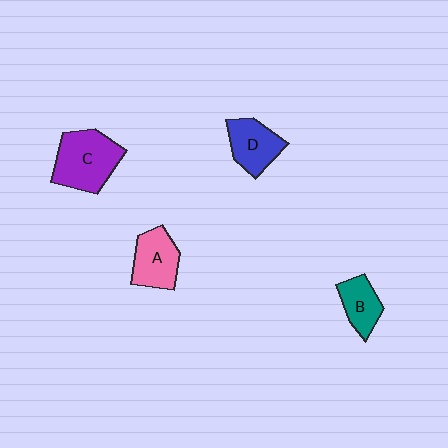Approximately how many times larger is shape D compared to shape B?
Approximately 1.3 times.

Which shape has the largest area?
Shape C (purple).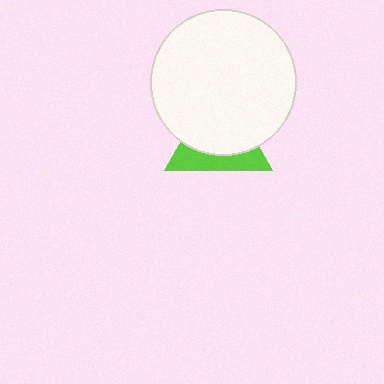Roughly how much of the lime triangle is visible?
A small part of it is visible (roughly 37%).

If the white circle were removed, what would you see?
You would see the complete lime triangle.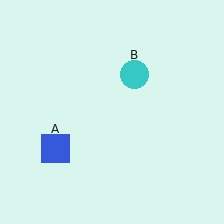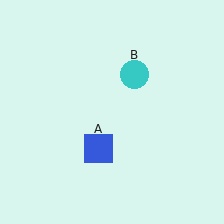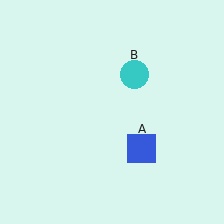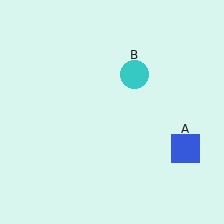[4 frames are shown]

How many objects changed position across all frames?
1 object changed position: blue square (object A).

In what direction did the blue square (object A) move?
The blue square (object A) moved right.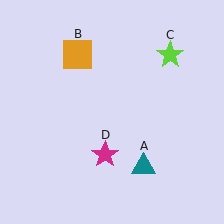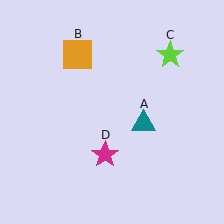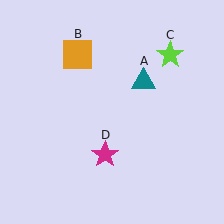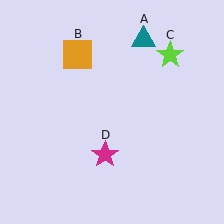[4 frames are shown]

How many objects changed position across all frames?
1 object changed position: teal triangle (object A).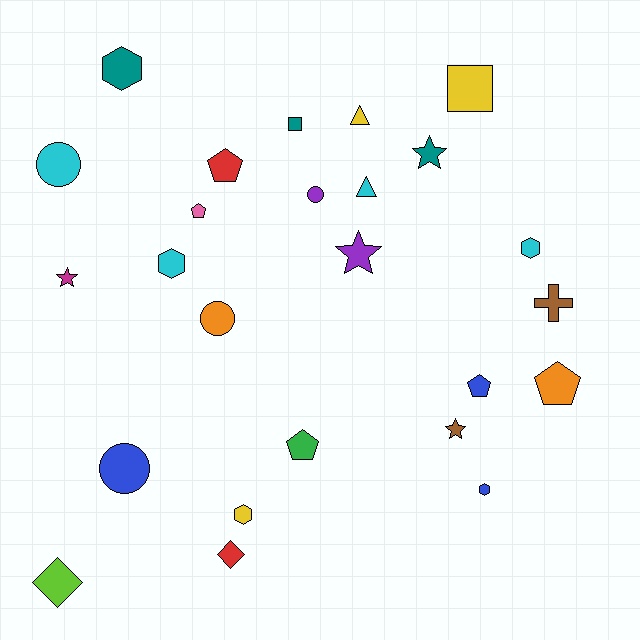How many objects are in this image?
There are 25 objects.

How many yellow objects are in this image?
There are 3 yellow objects.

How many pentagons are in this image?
There are 5 pentagons.